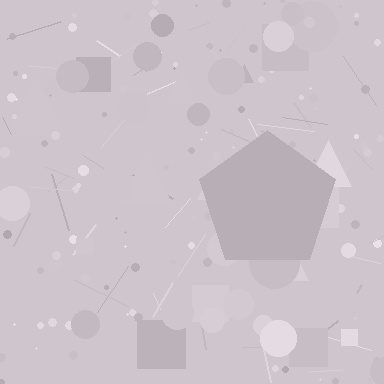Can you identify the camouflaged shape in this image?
The camouflaged shape is a pentagon.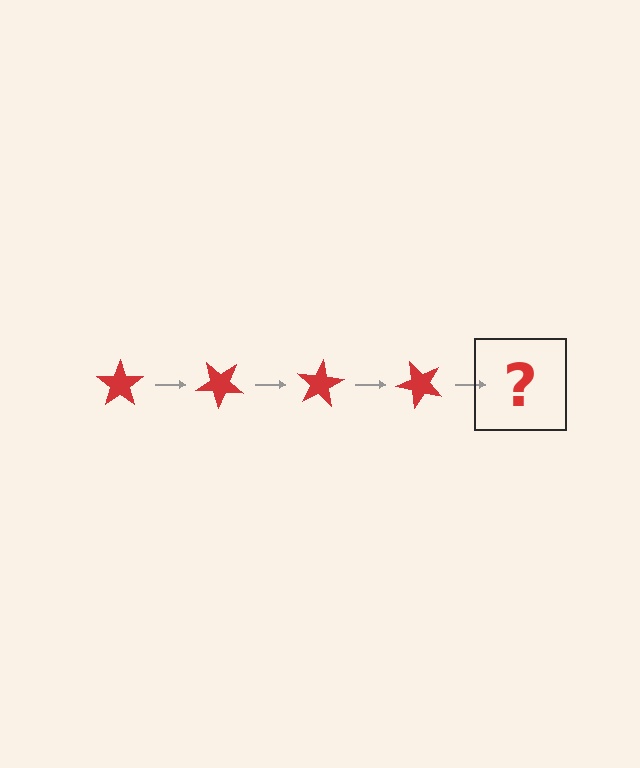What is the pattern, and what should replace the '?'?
The pattern is that the star rotates 40 degrees each step. The '?' should be a red star rotated 160 degrees.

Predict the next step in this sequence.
The next step is a red star rotated 160 degrees.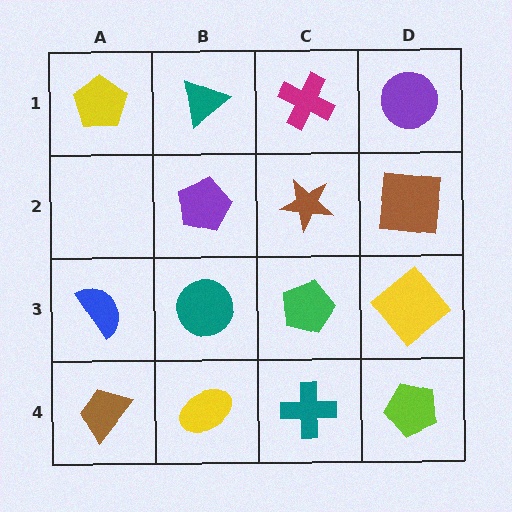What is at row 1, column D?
A purple circle.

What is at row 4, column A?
A brown trapezoid.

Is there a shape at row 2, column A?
No, that cell is empty.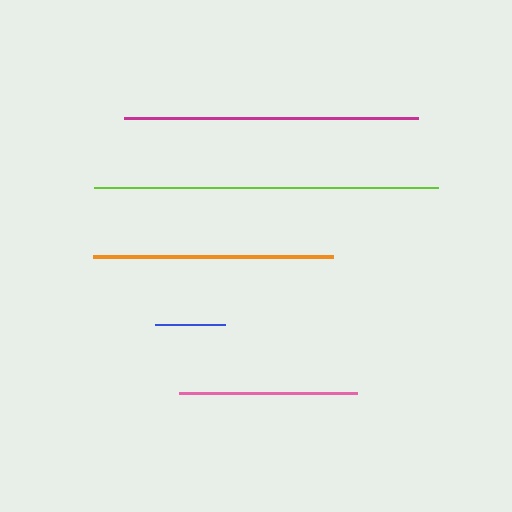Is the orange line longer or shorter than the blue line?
The orange line is longer than the blue line.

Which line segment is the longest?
The lime line is the longest at approximately 344 pixels.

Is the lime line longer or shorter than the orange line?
The lime line is longer than the orange line.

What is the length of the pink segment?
The pink segment is approximately 178 pixels long.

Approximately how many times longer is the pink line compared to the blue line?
The pink line is approximately 2.5 times the length of the blue line.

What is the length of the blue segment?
The blue segment is approximately 70 pixels long.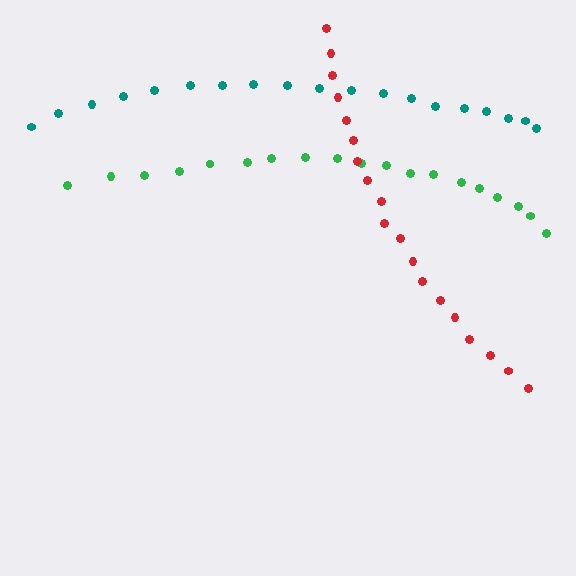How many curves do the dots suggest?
There are 3 distinct paths.